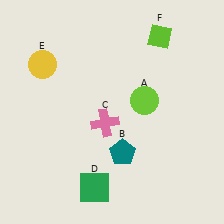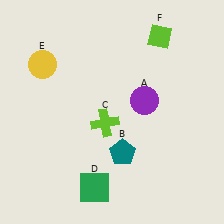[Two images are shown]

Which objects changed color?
A changed from lime to purple. C changed from pink to lime.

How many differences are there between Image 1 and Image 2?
There are 2 differences between the two images.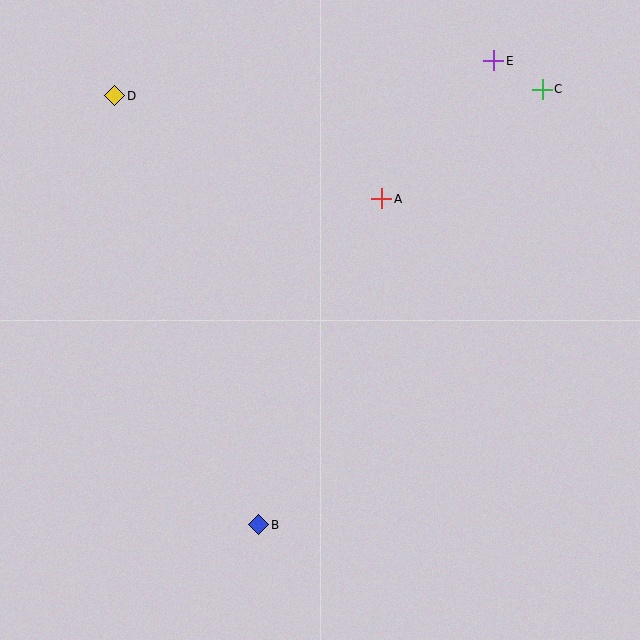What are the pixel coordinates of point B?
Point B is at (259, 525).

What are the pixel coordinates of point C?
Point C is at (542, 89).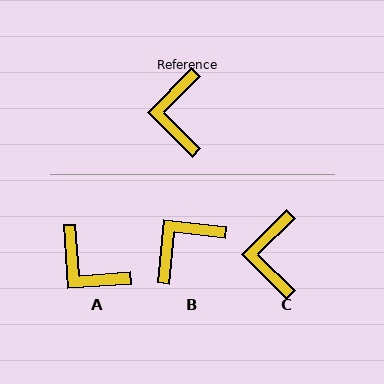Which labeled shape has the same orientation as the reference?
C.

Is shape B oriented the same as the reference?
No, it is off by about 51 degrees.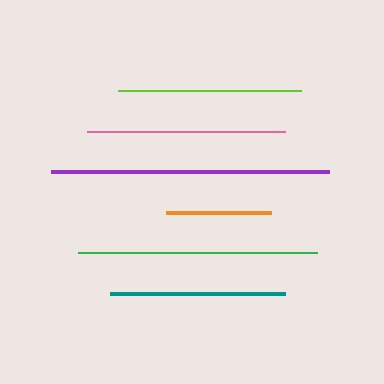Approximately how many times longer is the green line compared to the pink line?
The green line is approximately 1.2 times the length of the pink line.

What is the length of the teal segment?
The teal segment is approximately 175 pixels long.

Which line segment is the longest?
The purple line is the longest at approximately 278 pixels.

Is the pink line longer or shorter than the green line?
The green line is longer than the pink line.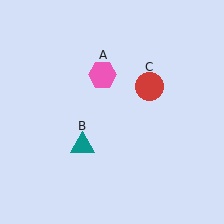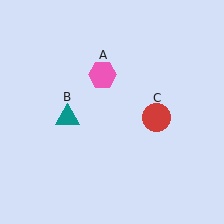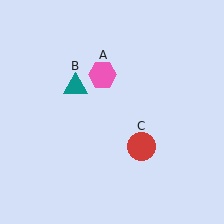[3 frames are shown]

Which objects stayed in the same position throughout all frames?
Pink hexagon (object A) remained stationary.